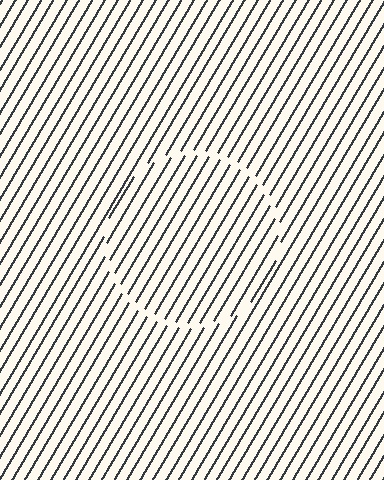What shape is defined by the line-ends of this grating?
An illusory circle. The interior of the shape contains the same grating, shifted by half a period — the contour is defined by the phase discontinuity where line-ends from the inner and outer gratings abut.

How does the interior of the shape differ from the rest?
The interior of the shape contains the same grating, shifted by half a period — the contour is defined by the phase discontinuity where line-ends from the inner and outer gratings abut.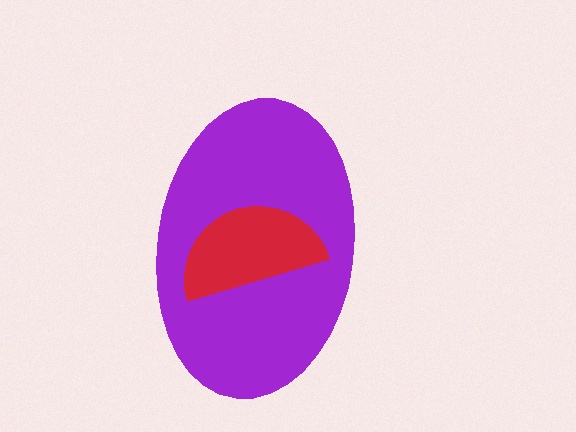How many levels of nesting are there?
2.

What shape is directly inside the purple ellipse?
The red semicircle.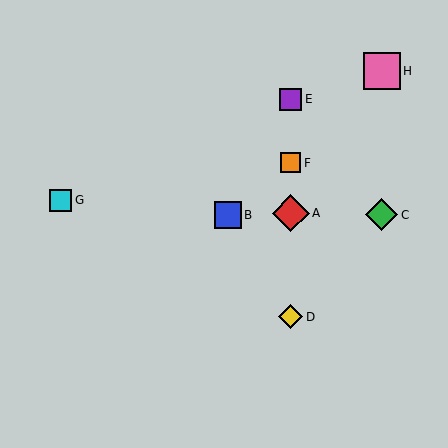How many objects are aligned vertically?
4 objects (A, D, E, F) are aligned vertically.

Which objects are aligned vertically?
Objects A, D, E, F are aligned vertically.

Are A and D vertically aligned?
Yes, both are at x≈291.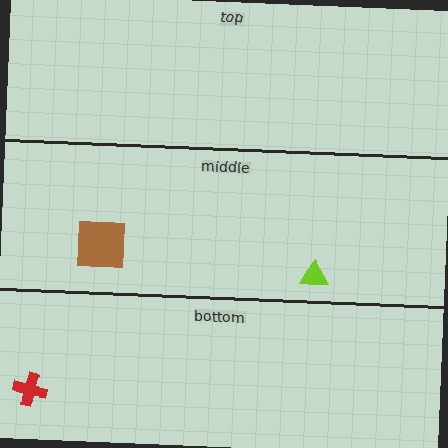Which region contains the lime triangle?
The middle region.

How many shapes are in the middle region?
2.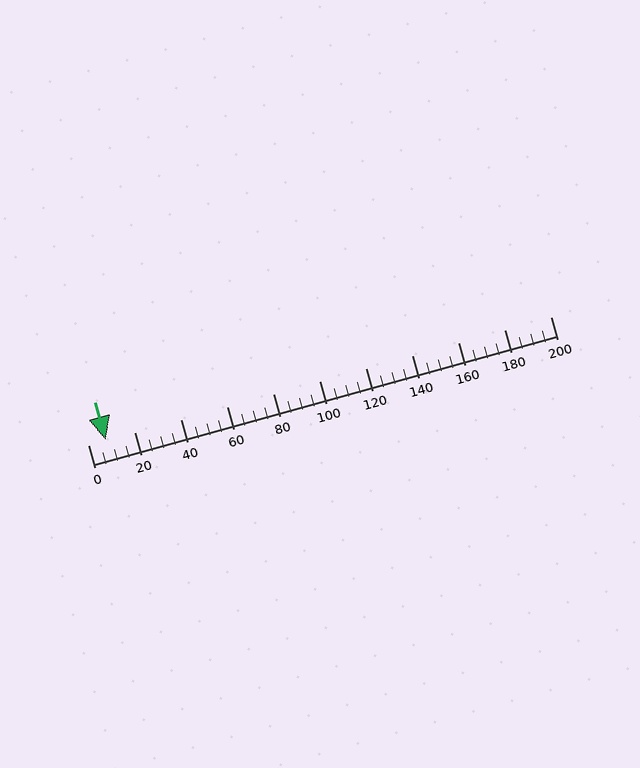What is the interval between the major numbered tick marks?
The major tick marks are spaced 20 units apart.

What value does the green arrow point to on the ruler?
The green arrow points to approximately 8.